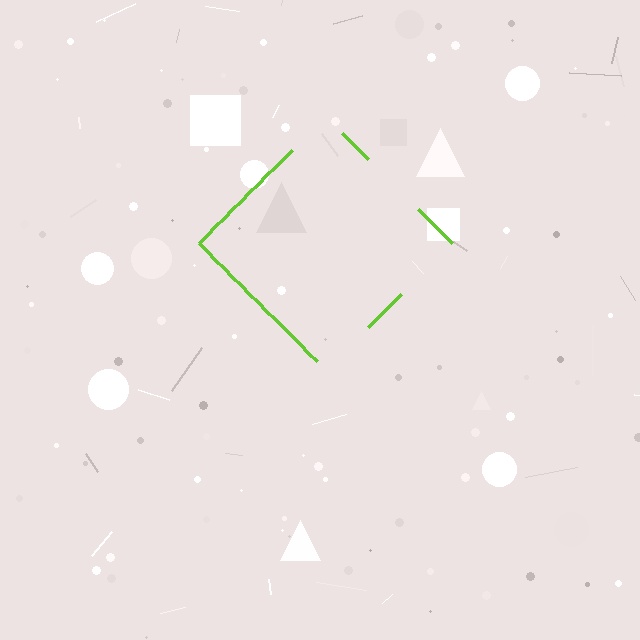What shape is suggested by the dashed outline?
The dashed outline suggests a diamond.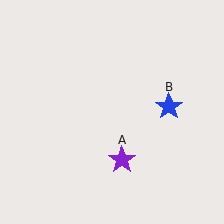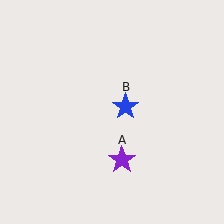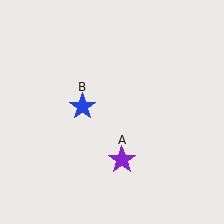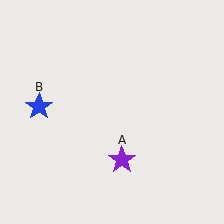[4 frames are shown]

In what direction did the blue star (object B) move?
The blue star (object B) moved left.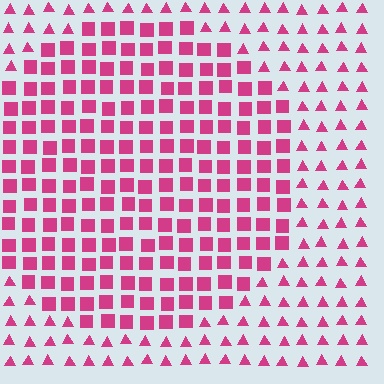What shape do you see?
I see a circle.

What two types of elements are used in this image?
The image uses squares inside the circle region and triangles outside it.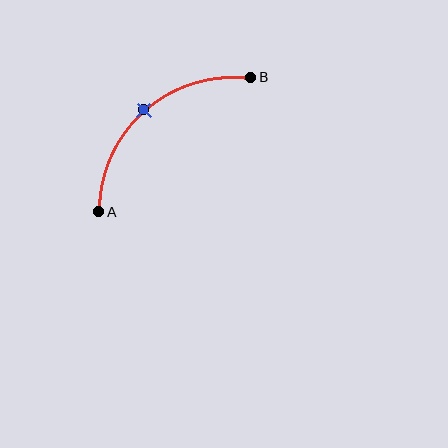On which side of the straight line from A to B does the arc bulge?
The arc bulges above and to the left of the straight line connecting A and B.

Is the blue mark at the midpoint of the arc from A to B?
Yes. The blue mark lies on the arc at equal arc-length from both A and B — it is the arc midpoint.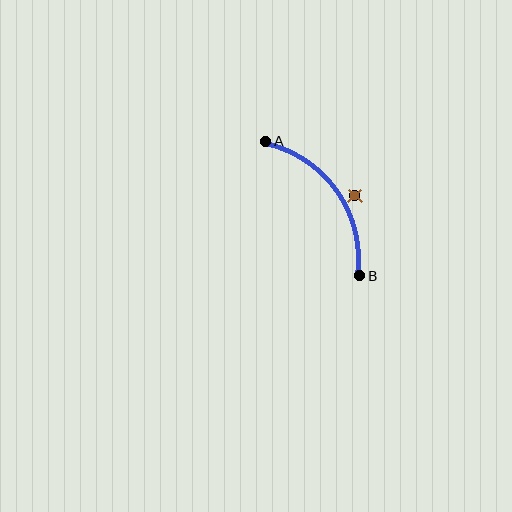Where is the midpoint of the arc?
The arc midpoint is the point on the curve farthest from the straight line joining A and B. It sits above and to the right of that line.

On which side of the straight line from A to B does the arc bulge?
The arc bulges above and to the right of the straight line connecting A and B.